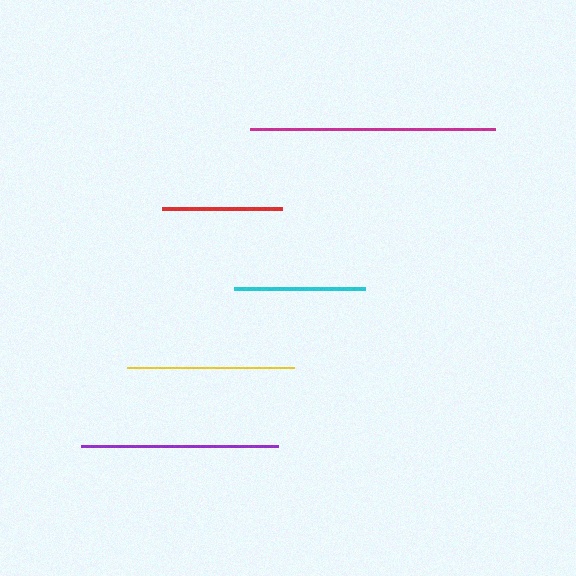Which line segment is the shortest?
The red line is the shortest at approximately 120 pixels.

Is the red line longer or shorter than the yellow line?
The yellow line is longer than the red line.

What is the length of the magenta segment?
The magenta segment is approximately 245 pixels long.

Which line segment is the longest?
The magenta line is the longest at approximately 245 pixels.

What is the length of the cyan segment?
The cyan segment is approximately 131 pixels long.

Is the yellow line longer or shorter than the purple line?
The purple line is longer than the yellow line.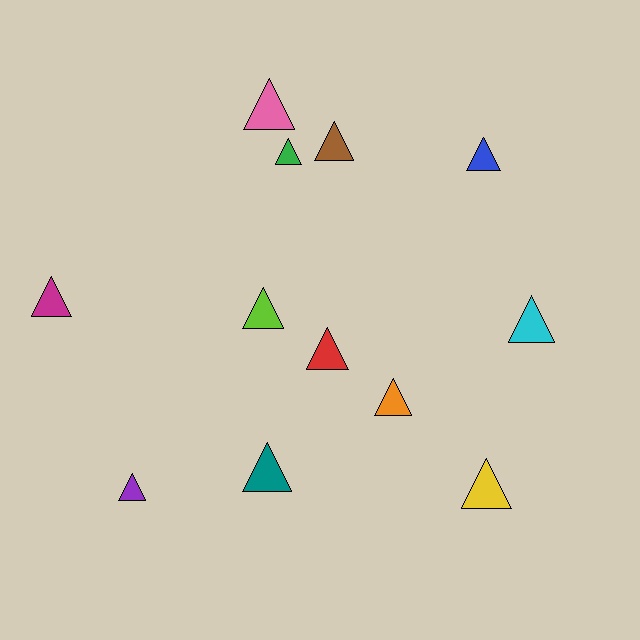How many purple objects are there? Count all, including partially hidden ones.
There is 1 purple object.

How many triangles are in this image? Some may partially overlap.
There are 12 triangles.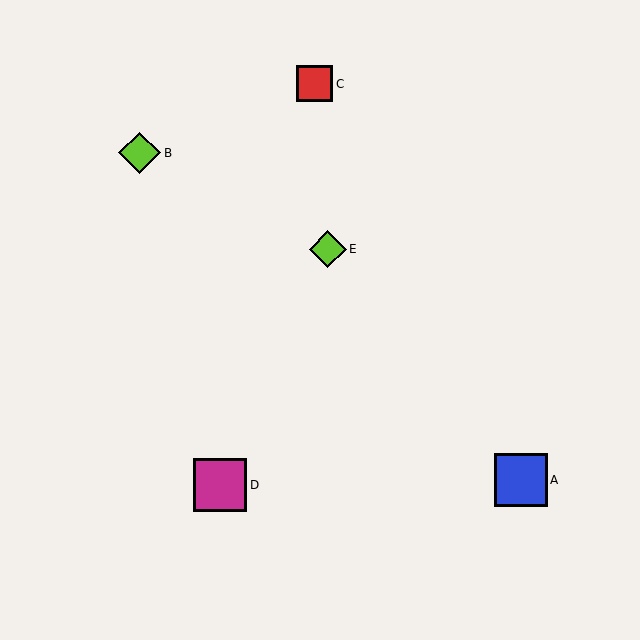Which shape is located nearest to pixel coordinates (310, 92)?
The red square (labeled C) at (315, 84) is nearest to that location.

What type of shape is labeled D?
Shape D is a magenta square.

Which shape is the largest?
The magenta square (labeled D) is the largest.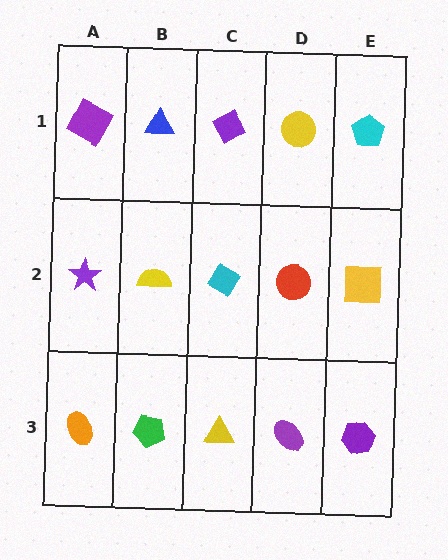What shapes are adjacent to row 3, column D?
A red circle (row 2, column D), a yellow triangle (row 3, column C), a purple hexagon (row 3, column E).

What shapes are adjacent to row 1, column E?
A yellow square (row 2, column E), a yellow circle (row 1, column D).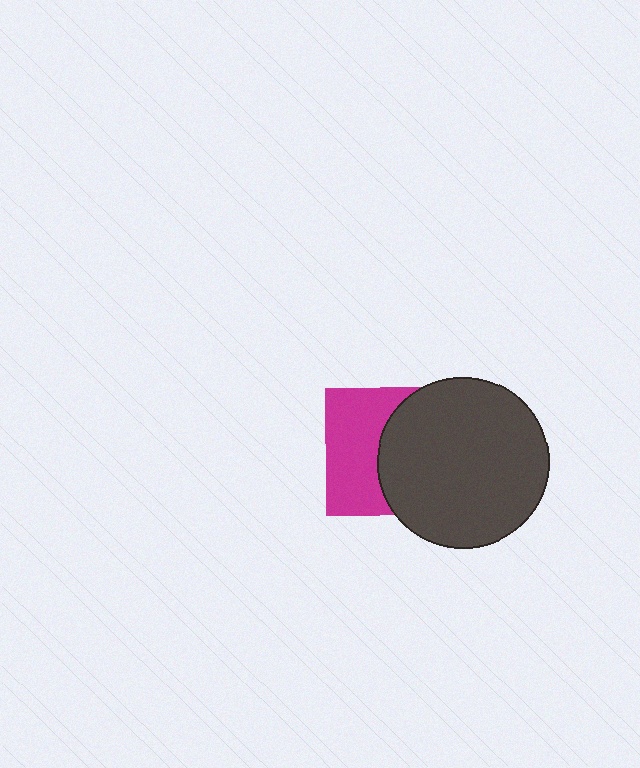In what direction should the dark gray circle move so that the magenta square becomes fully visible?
The dark gray circle should move right. That is the shortest direction to clear the overlap and leave the magenta square fully visible.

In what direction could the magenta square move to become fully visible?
The magenta square could move left. That would shift it out from behind the dark gray circle entirely.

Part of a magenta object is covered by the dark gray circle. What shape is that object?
It is a square.